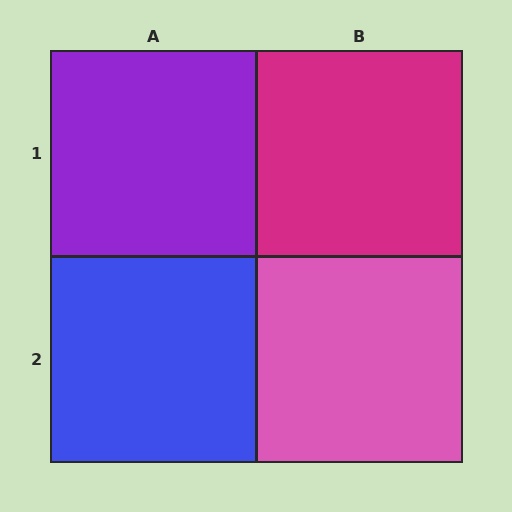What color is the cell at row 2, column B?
Pink.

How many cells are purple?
1 cell is purple.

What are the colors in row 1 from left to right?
Purple, magenta.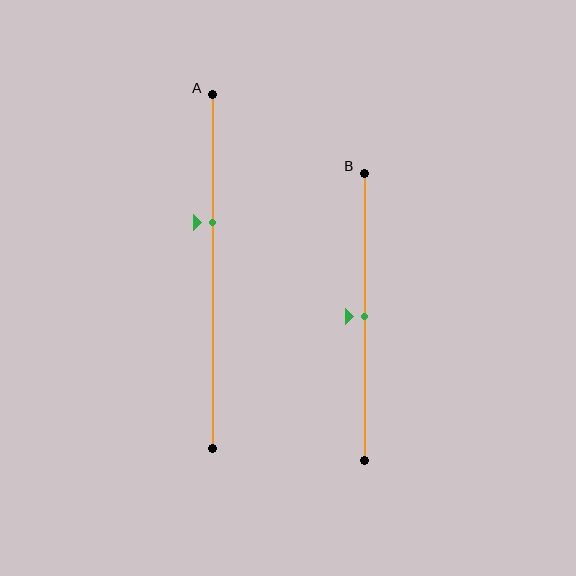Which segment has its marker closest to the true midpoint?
Segment B has its marker closest to the true midpoint.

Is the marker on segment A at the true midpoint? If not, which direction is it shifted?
No, the marker on segment A is shifted upward by about 14% of the segment length.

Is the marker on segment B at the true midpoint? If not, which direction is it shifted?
Yes, the marker on segment B is at the true midpoint.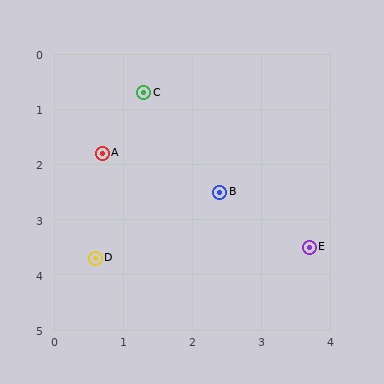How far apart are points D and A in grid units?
Points D and A are about 1.9 grid units apart.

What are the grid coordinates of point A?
Point A is at approximately (0.7, 1.8).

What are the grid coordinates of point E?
Point E is at approximately (3.7, 3.5).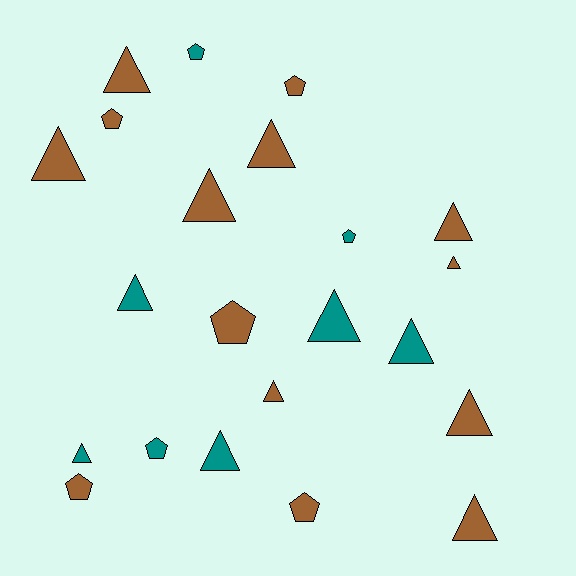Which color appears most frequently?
Brown, with 14 objects.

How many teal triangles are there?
There are 5 teal triangles.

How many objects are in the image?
There are 22 objects.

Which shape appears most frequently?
Triangle, with 14 objects.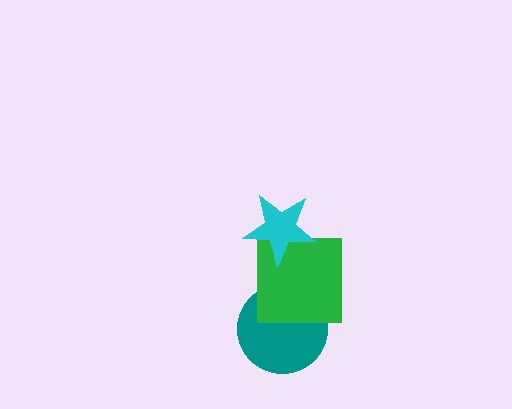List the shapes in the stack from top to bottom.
From top to bottom: the cyan star, the green square, the teal circle.